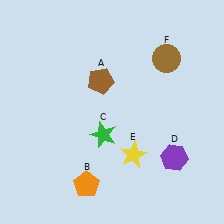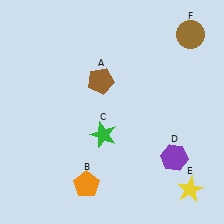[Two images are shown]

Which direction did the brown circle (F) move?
The brown circle (F) moved up.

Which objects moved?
The objects that moved are: the yellow star (E), the brown circle (F).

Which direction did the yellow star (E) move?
The yellow star (E) moved right.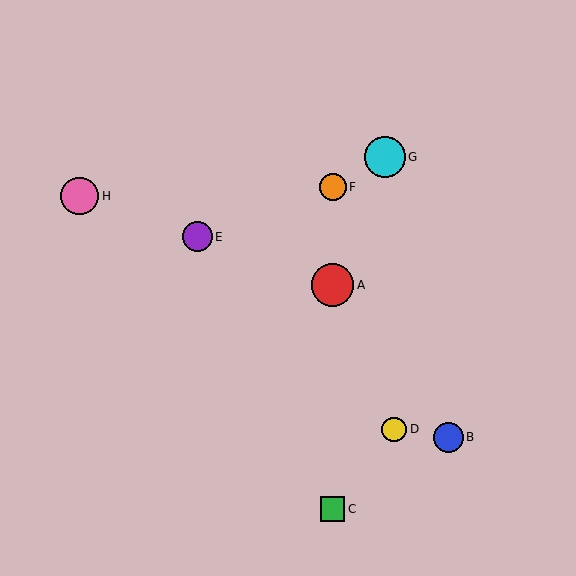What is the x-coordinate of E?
Object E is at x≈197.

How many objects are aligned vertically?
3 objects (A, C, F) are aligned vertically.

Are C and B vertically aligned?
No, C is at x≈333 and B is at x≈448.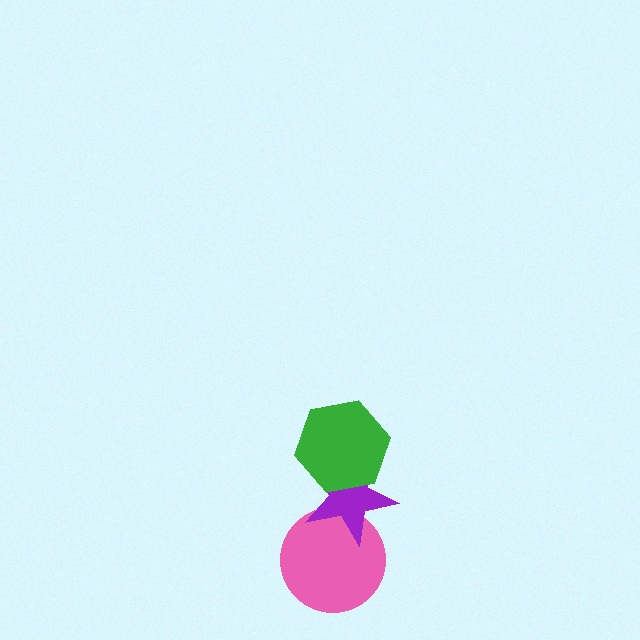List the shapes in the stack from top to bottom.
From top to bottom: the green hexagon, the purple star, the pink circle.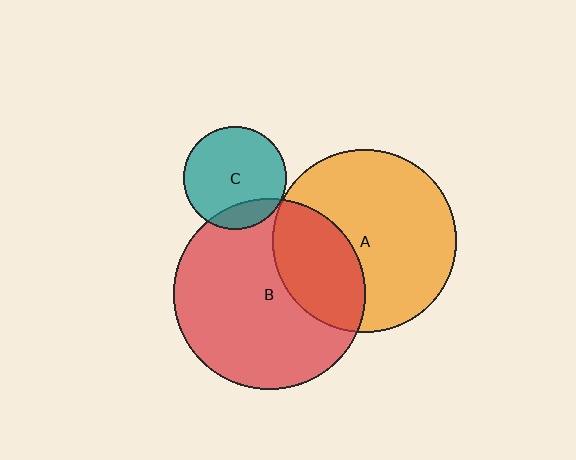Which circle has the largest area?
Circle B (red).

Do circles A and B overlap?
Yes.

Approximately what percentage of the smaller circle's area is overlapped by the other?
Approximately 30%.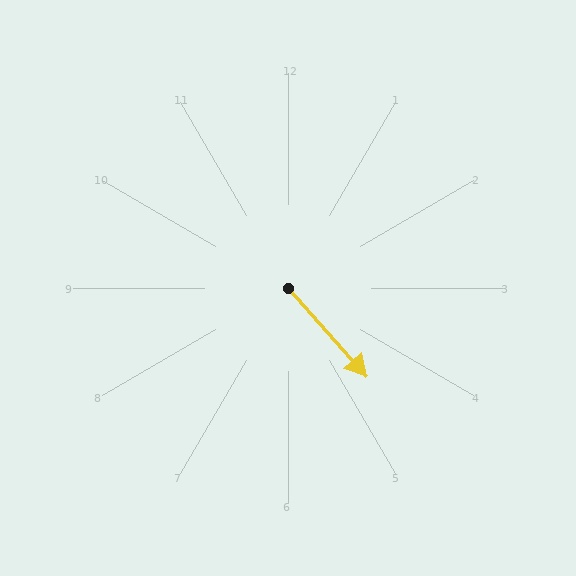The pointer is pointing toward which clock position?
Roughly 5 o'clock.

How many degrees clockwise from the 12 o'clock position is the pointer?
Approximately 138 degrees.